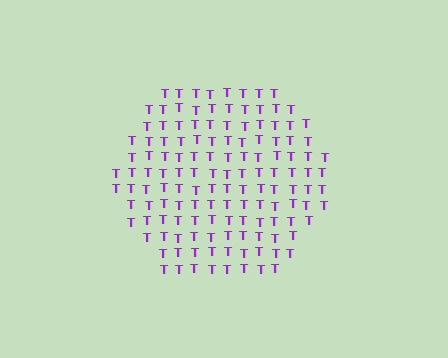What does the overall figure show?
The overall figure shows a hexagon.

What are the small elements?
The small elements are letter T's.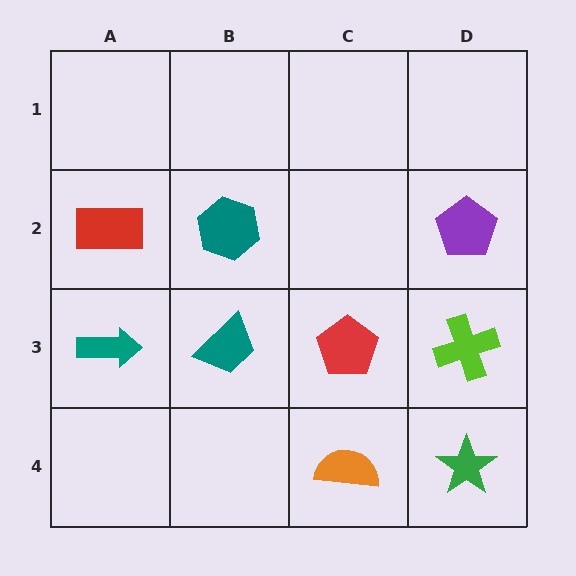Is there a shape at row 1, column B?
No, that cell is empty.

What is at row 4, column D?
A green star.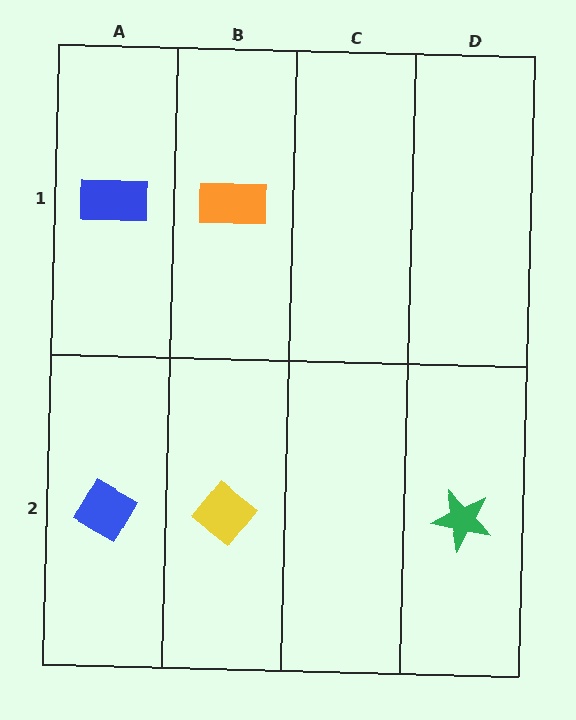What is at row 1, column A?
A blue rectangle.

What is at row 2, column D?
A green star.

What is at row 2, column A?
A blue diamond.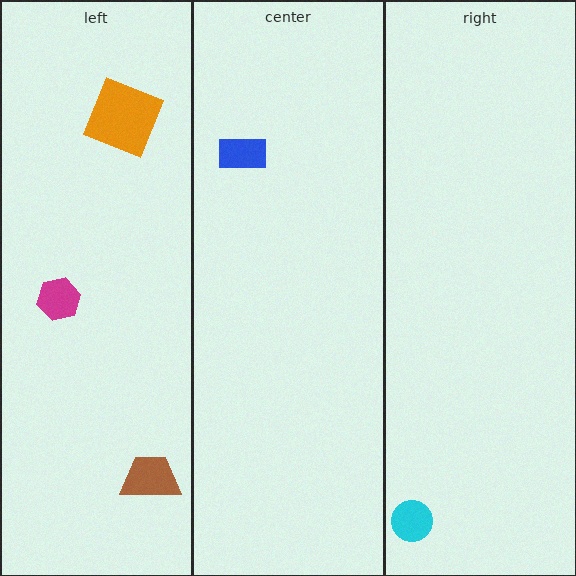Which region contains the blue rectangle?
The center region.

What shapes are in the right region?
The cyan circle.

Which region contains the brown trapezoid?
The left region.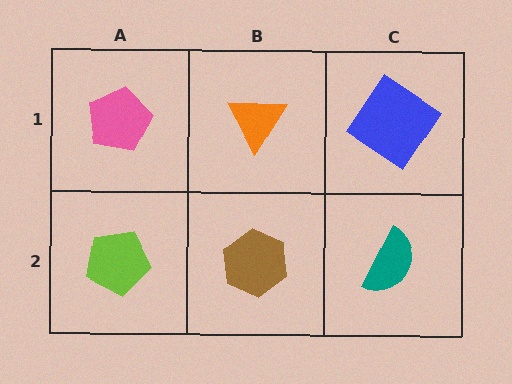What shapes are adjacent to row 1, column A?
A lime pentagon (row 2, column A), an orange triangle (row 1, column B).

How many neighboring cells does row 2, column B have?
3.